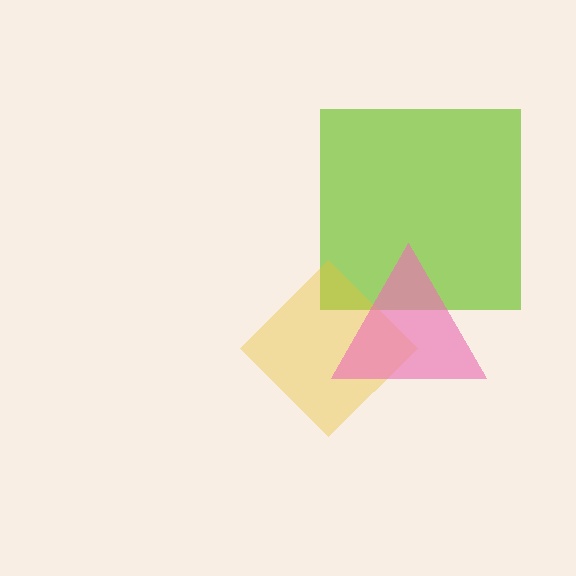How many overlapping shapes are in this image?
There are 3 overlapping shapes in the image.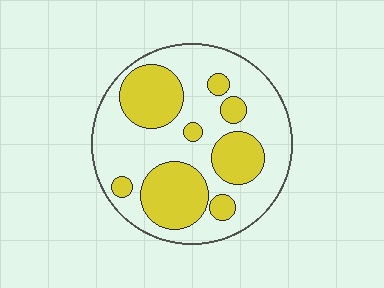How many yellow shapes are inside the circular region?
8.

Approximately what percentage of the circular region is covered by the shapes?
Approximately 35%.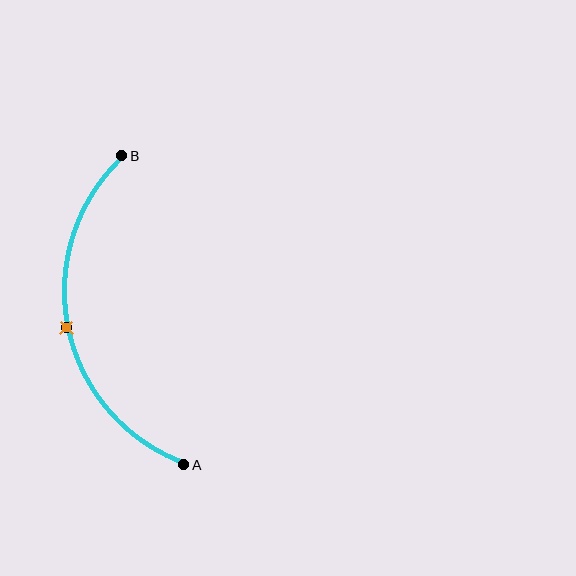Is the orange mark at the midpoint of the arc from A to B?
Yes. The orange mark lies on the arc at equal arc-length from both A and B — it is the arc midpoint.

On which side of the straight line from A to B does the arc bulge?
The arc bulges to the left of the straight line connecting A and B.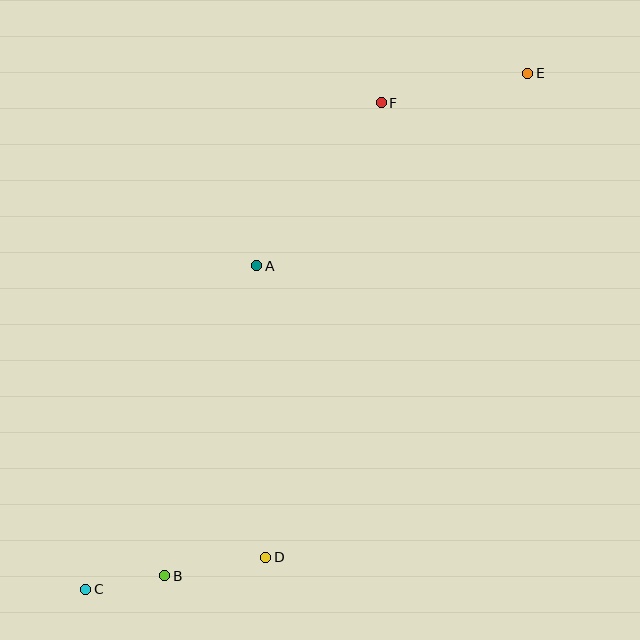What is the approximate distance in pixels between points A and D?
The distance between A and D is approximately 292 pixels.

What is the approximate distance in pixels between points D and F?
The distance between D and F is approximately 469 pixels.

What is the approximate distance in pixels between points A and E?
The distance between A and E is approximately 332 pixels.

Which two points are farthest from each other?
Points C and E are farthest from each other.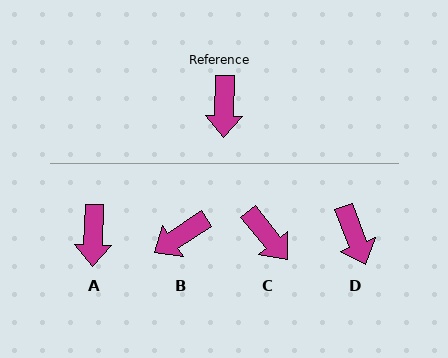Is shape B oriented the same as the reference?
No, it is off by about 55 degrees.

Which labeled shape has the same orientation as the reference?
A.